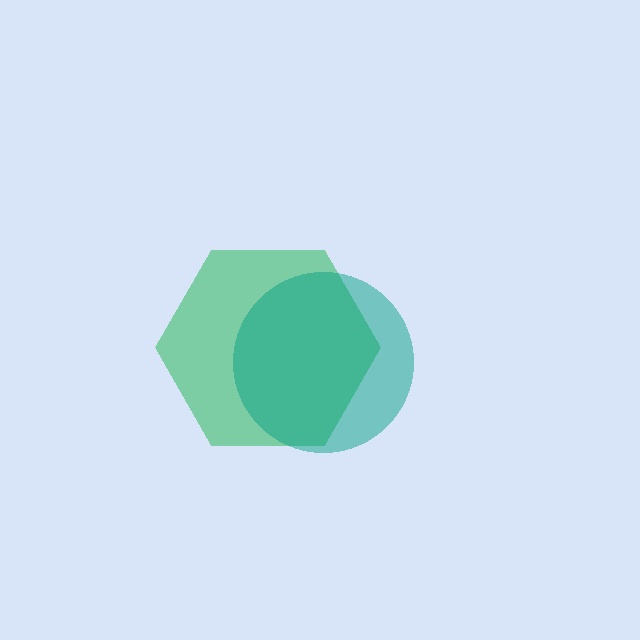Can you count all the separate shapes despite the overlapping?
Yes, there are 2 separate shapes.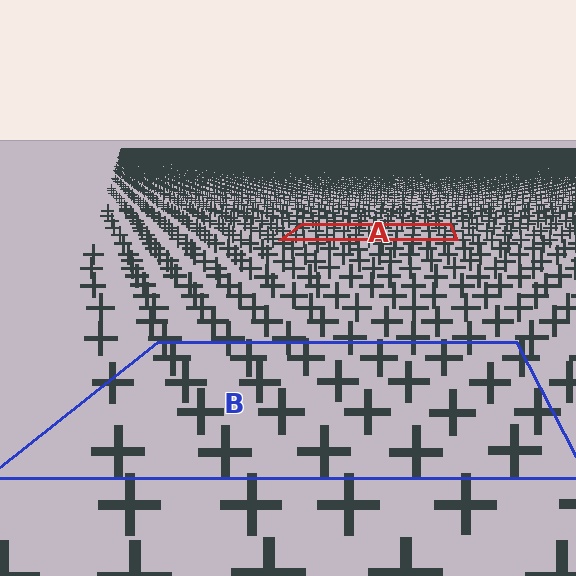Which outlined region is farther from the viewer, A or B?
Region A is farther from the viewer — the texture elements inside it appear smaller and more densely packed.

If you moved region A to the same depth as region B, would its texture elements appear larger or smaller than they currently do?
They would appear larger. At a closer depth, the same texture elements are projected at a bigger on-screen size.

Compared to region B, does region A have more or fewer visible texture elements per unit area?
Region A has more texture elements per unit area — they are packed more densely because it is farther away.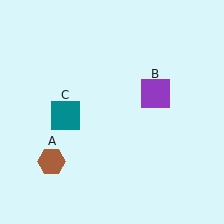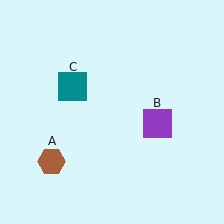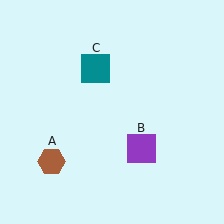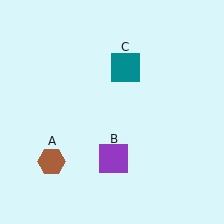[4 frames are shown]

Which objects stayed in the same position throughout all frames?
Brown hexagon (object A) remained stationary.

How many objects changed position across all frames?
2 objects changed position: purple square (object B), teal square (object C).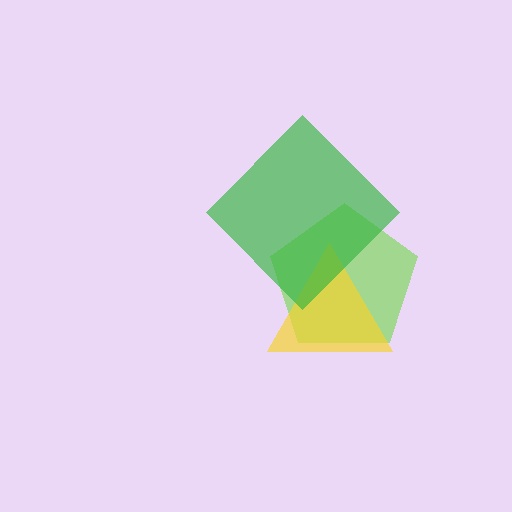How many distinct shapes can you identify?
There are 3 distinct shapes: a lime pentagon, a yellow triangle, a green diamond.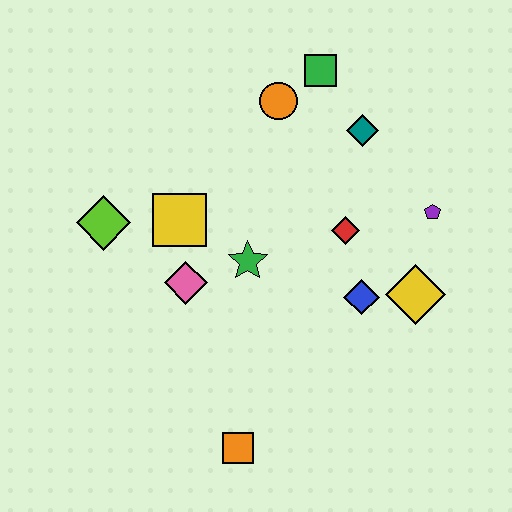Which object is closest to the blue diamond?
The yellow diamond is closest to the blue diamond.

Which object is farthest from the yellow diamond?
The lime diamond is farthest from the yellow diamond.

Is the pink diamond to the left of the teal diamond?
Yes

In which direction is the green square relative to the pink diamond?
The green square is above the pink diamond.